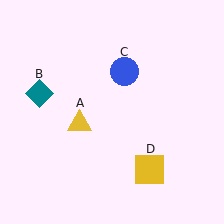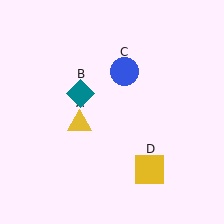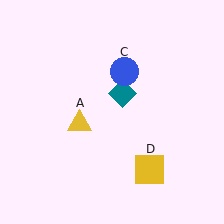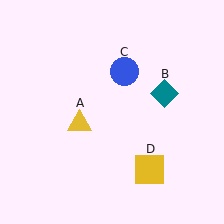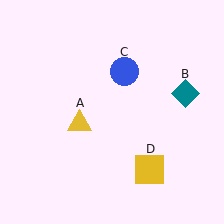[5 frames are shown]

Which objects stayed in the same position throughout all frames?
Yellow triangle (object A) and blue circle (object C) and yellow square (object D) remained stationary.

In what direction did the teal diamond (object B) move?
The teal diamond (object B) moved right.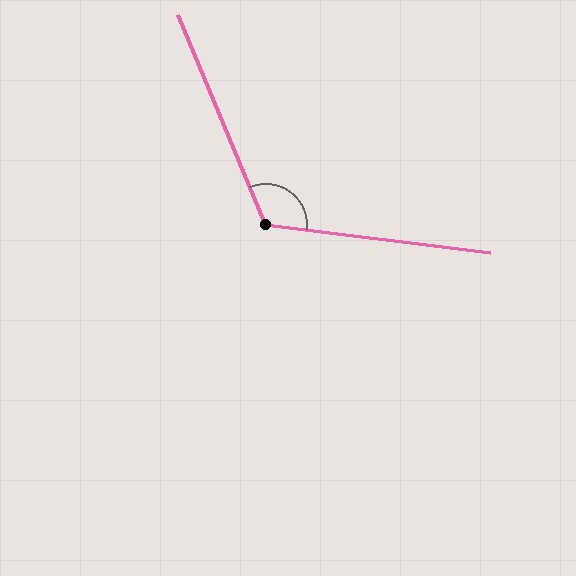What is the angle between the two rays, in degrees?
Approximately 120 degrees.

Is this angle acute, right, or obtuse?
It is obtuse.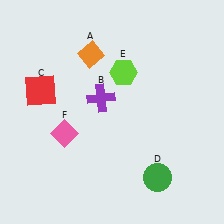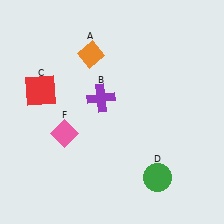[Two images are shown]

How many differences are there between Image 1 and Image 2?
There is 1 difference between the two images.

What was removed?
The lime hexagon (E) was removed in Image 2.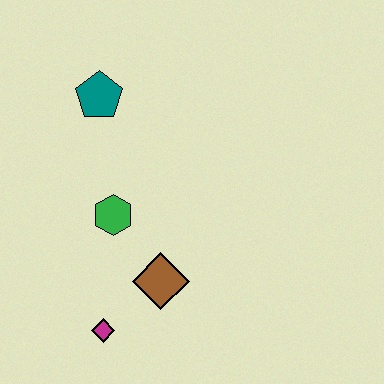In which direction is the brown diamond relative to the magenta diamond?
The brown diamond is to the right of the magenta diamond.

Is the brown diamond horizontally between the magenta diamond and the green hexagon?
No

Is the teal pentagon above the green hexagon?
Yes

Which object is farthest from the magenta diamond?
The teal pentagon is farthest from the magenta diamond.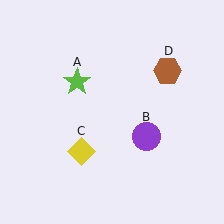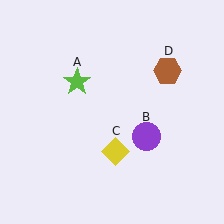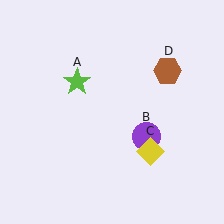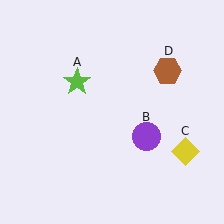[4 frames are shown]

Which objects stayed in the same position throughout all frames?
Lime star (object A) and purple circle (object B) and brown hexagon (object D) remained stationary.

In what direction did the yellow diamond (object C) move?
The yellow diamond (object C) moved right.